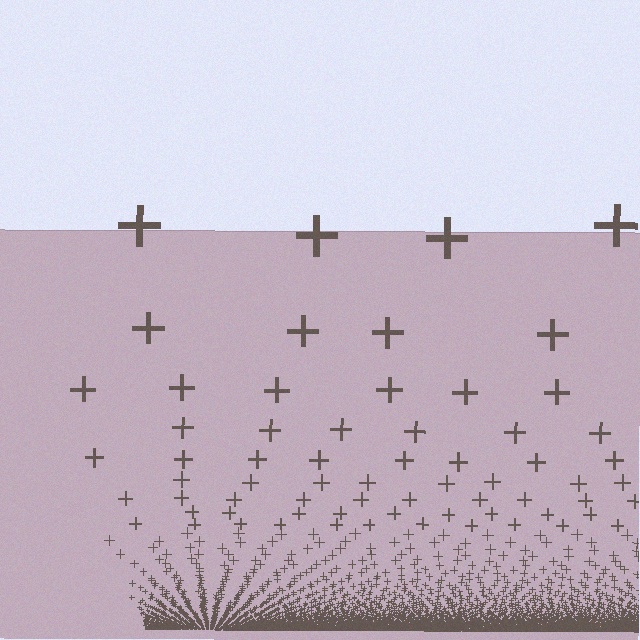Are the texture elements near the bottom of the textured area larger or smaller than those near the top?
Smaller. The gradient is inverted — elements near the bottom are smaller and denser.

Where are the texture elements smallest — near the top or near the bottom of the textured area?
Near the bottom.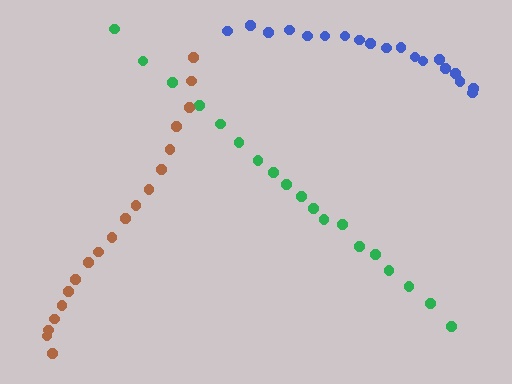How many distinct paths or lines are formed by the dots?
There are 3 distinct paths.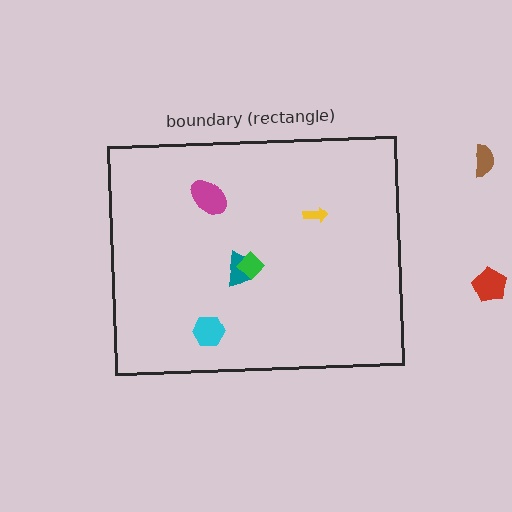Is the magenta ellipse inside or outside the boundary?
Inside.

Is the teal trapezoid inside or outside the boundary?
Inside.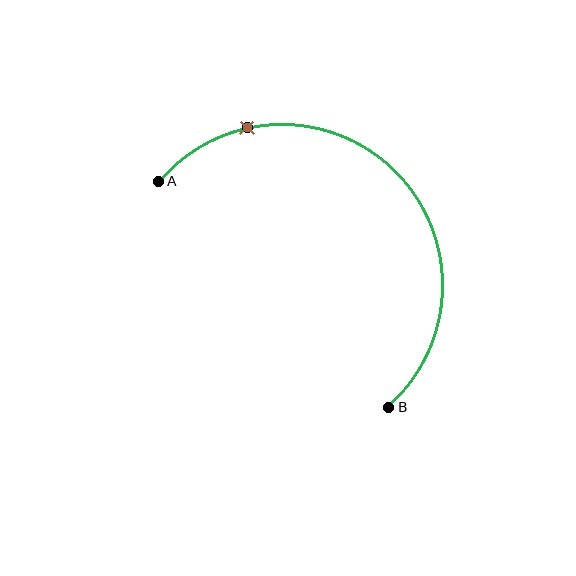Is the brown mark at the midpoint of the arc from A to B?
No. The brown mark lies on the arc but is closer to endpoint A. The arc midpoint would be at the point on the curve equidistant along the arc from both A and B.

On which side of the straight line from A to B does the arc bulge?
The arc bulges above and to the right of the straight line connecting A and B.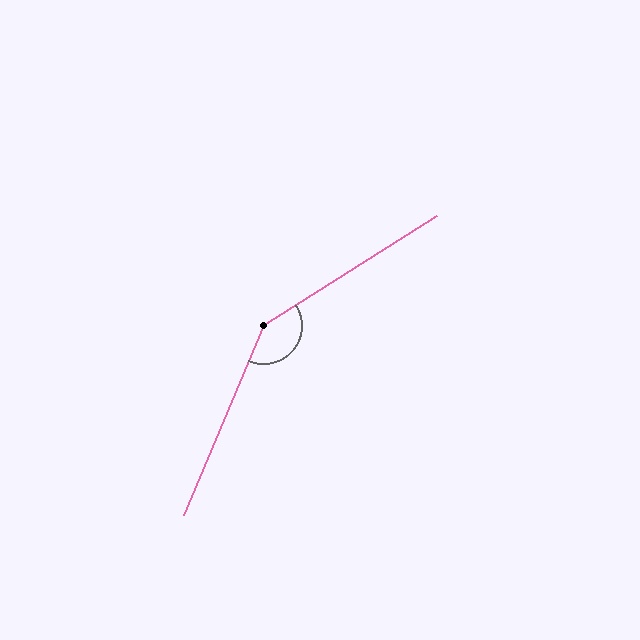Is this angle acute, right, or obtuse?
It is obtuse.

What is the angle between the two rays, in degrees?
Approximately 145 degrees.